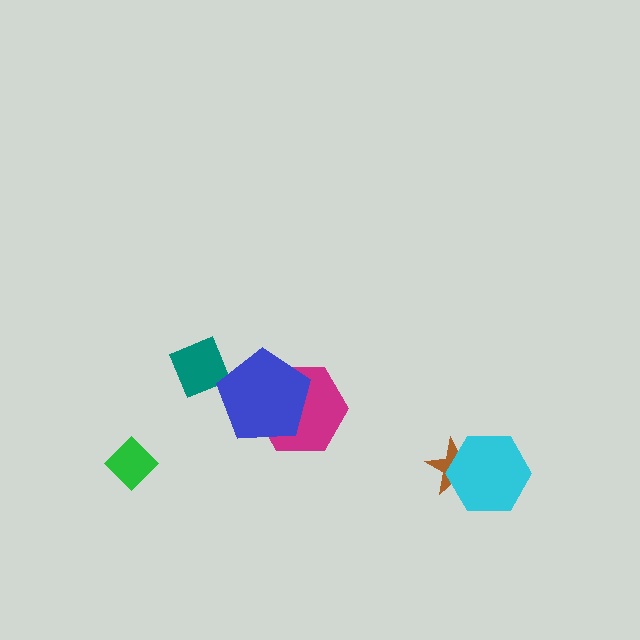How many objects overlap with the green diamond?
0 objects overlap with the green diamond.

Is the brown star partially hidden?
Yes, it is partially covered by another shape.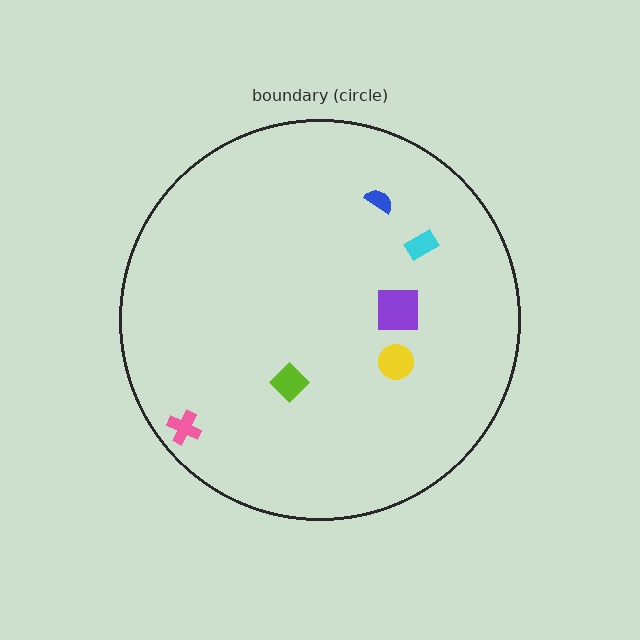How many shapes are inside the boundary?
6 inside, 0 outside.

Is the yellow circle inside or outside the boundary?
Inside.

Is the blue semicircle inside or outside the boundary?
Inside.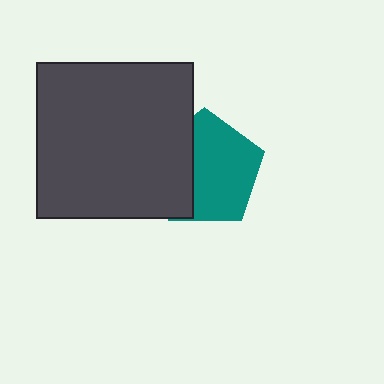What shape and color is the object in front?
The object in front is a dark gray square.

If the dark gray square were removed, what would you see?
You would see the complete teal pentagon.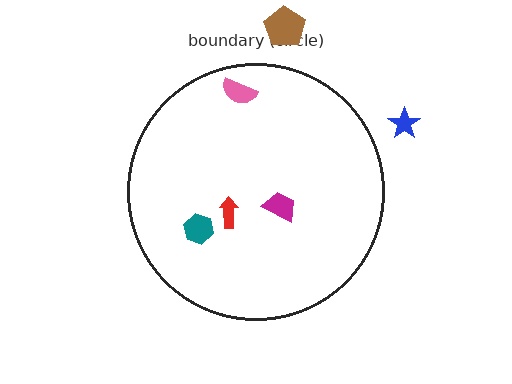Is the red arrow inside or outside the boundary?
Inside.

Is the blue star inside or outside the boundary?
Outside.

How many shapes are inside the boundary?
4 inside, 2 outside.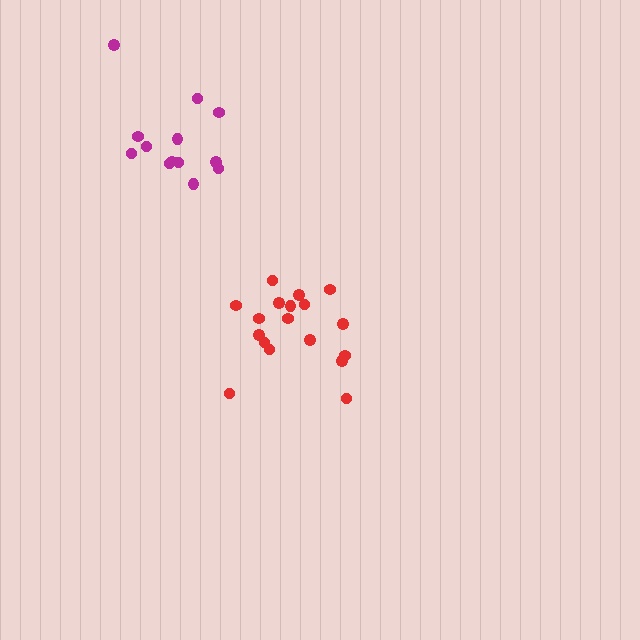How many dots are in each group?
Group 1: 18 dots, Group 2: 13 dots (31 total).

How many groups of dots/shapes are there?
There are 2 groups.